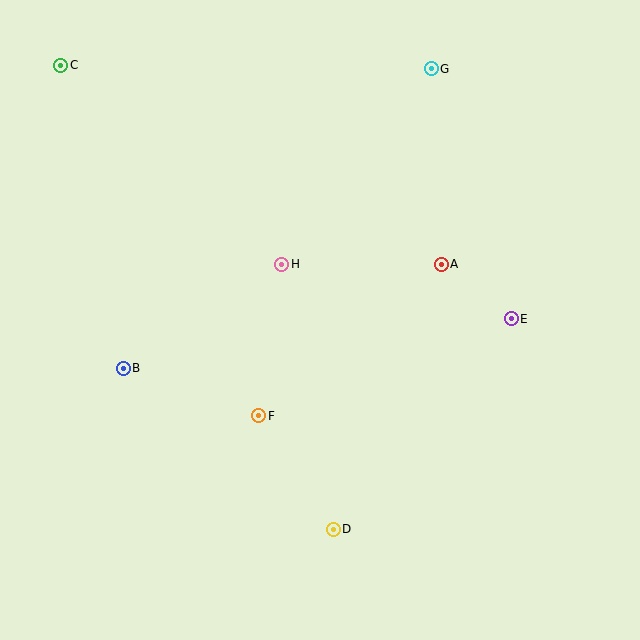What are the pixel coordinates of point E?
Point E is at (511, 319).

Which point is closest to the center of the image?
Point H at (282, 264) is closest to the center.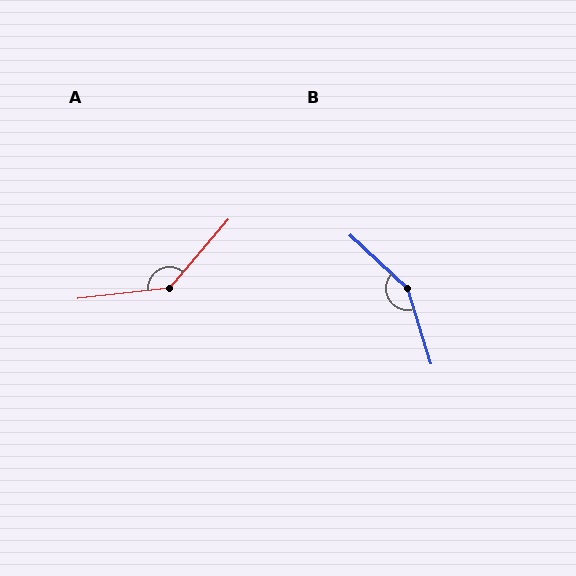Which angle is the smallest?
A, at approximately 137 degrees.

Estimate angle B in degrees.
Approximately 151 degrees.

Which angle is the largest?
B, at approximately 151 degrees.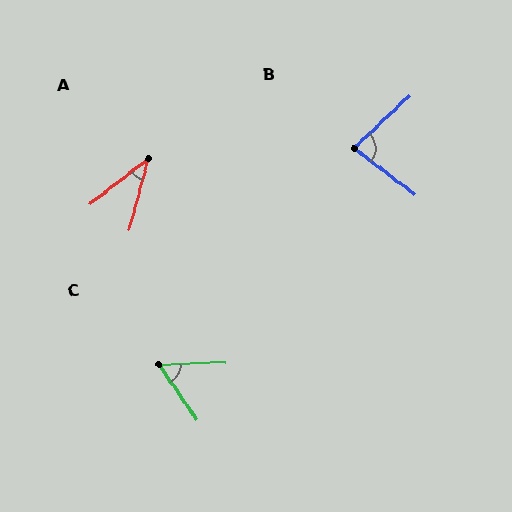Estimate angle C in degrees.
Approximately 57 degrees.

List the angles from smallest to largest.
A (37°), C (57°), B (80°).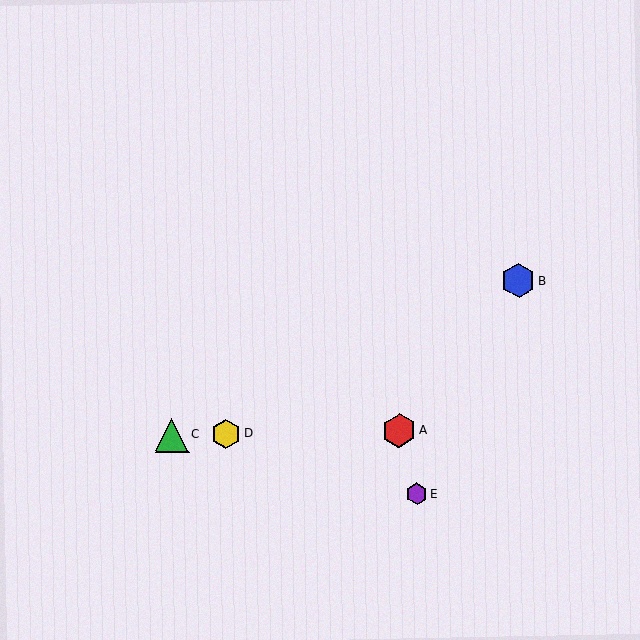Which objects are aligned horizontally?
Objects A, C, D are aligned horizontally.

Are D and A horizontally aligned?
Yes, both are at y≈434.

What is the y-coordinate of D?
Object D is at y≈434.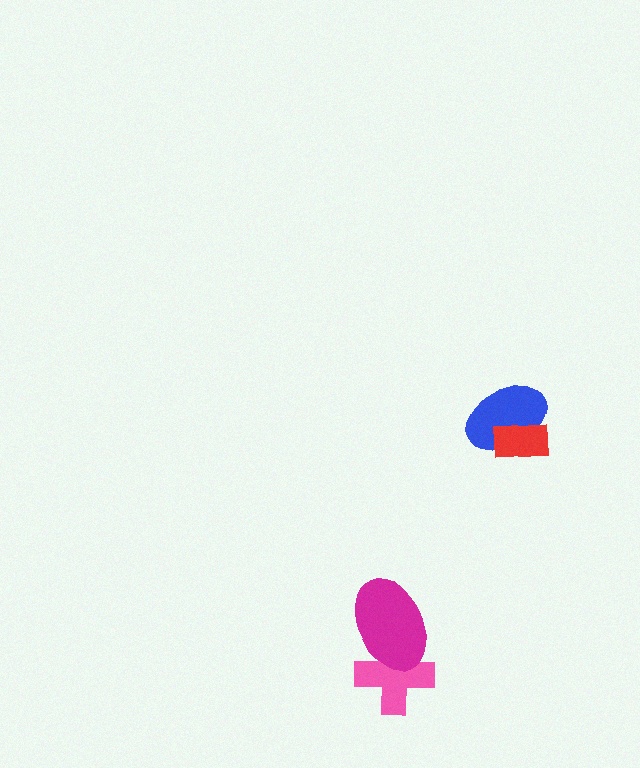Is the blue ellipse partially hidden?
Yes, it is partially covered by another shape.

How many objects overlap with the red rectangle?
1 object overlaps with the red rectangle.